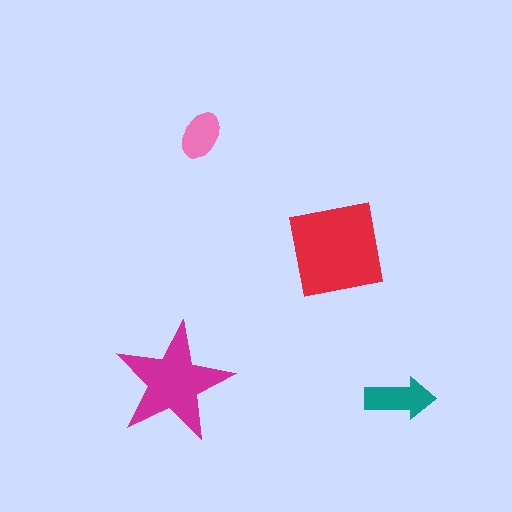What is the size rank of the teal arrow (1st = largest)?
3rd.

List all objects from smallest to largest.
The pink ellipse, the teal arrow, the magenta star, the red square.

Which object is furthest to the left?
The magenta star is leftmost.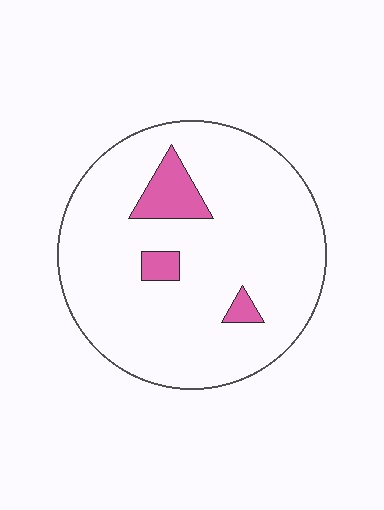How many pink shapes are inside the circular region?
3.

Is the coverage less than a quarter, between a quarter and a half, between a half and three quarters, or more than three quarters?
Less than a quarter.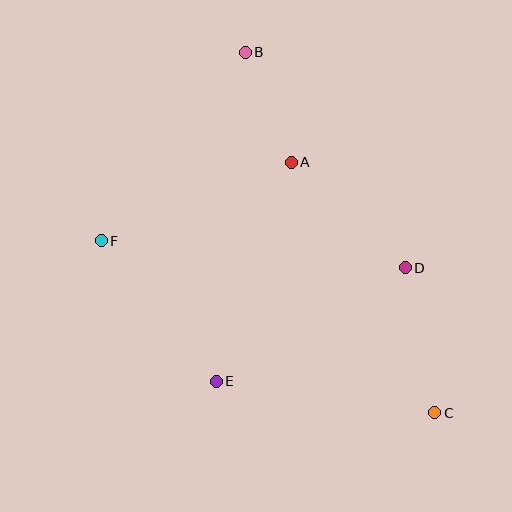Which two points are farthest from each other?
Points B and C are farthest from each other.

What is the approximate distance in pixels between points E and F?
The distance between E and F is approximately 182 pixels.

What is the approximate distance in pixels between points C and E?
The distance between C and E is approximately 221 pixels.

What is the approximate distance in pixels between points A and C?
The distance between A and C is approximately 289 pixels.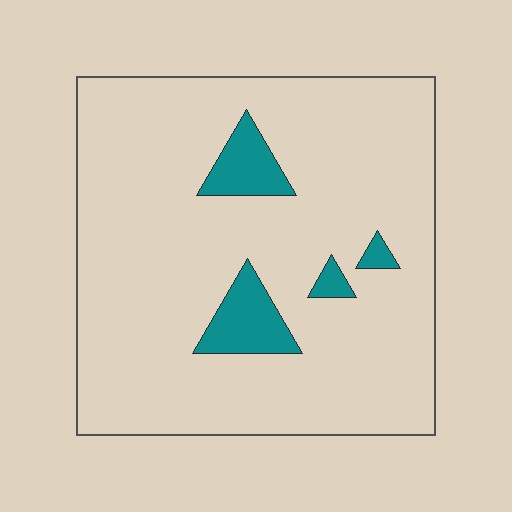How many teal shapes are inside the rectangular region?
4.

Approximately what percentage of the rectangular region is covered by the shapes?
Approximately 10%.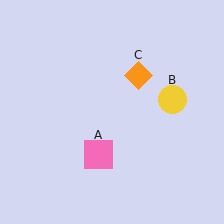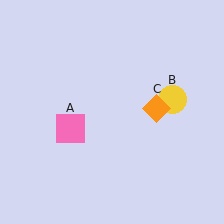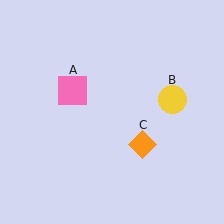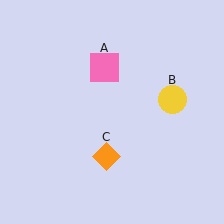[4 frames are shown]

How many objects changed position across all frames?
2 objects changed position: pink square (object A), orange diamond (object C).